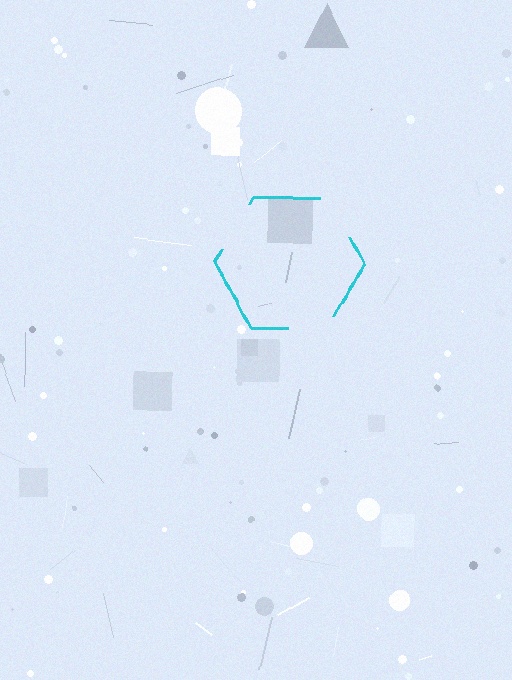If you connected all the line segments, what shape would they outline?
They would outline a hexagon.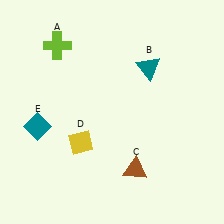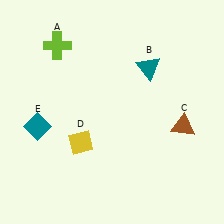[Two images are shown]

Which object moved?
The brown triangle (C) moved right.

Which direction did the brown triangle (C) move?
The brown triangle (C) moved right.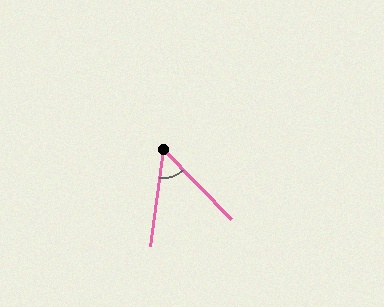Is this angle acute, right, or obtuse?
It is acute.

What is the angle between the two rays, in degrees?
Approximately 51 degrees.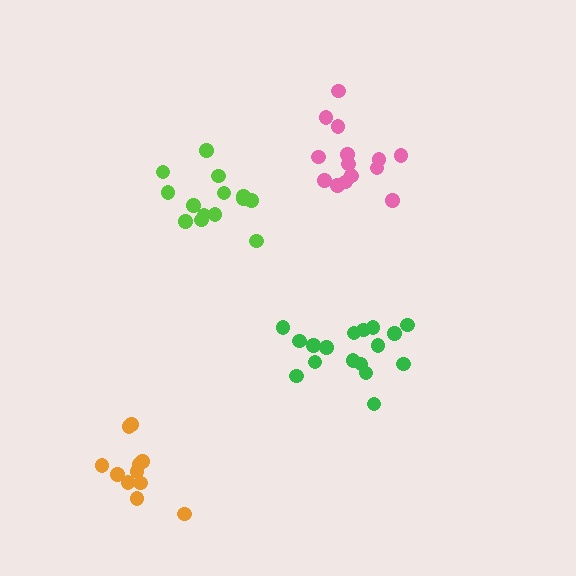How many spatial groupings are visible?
There are 4 spatial groupings.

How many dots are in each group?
Group 1: 17 dots, Group 2: 15 dots, Group 3: 14 dots, Group 4: 11 dots (57 total).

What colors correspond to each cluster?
The clusters are colored: green, pink, lime, orange.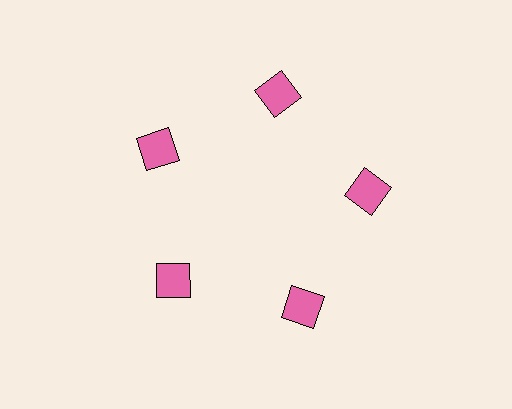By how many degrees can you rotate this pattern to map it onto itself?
The pattern maps onto itself every 72 degrees of rotation.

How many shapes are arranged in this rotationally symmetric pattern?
There are 5 shapes, arranged in 5 groups of 1.